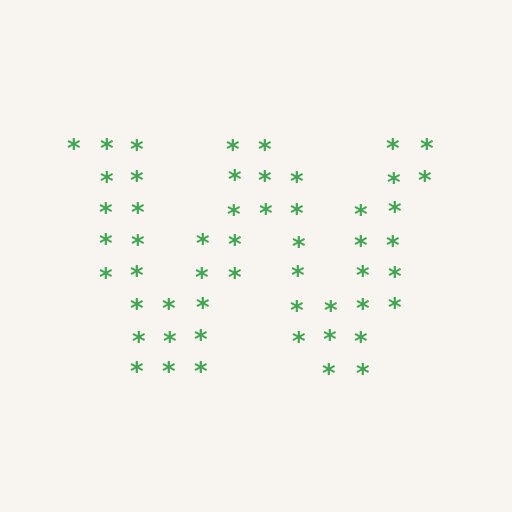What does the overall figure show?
The overall figure shows the letter W.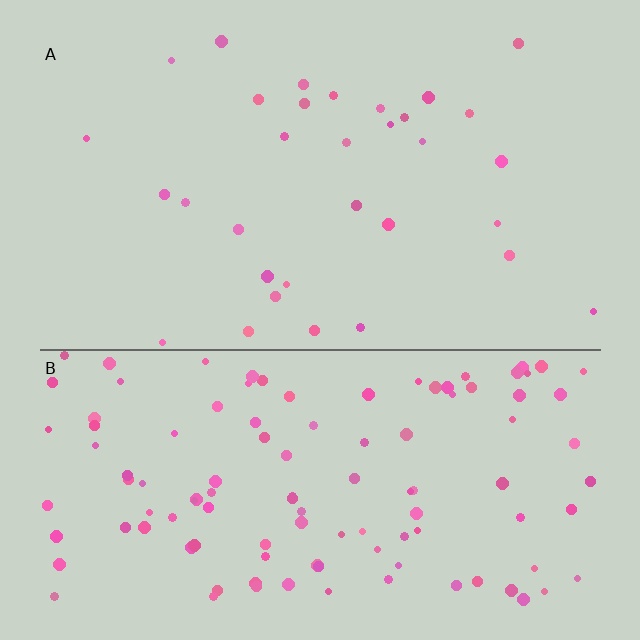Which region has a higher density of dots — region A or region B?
B (the bottom).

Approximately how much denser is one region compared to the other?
Approximately 3.5× — region B over region A.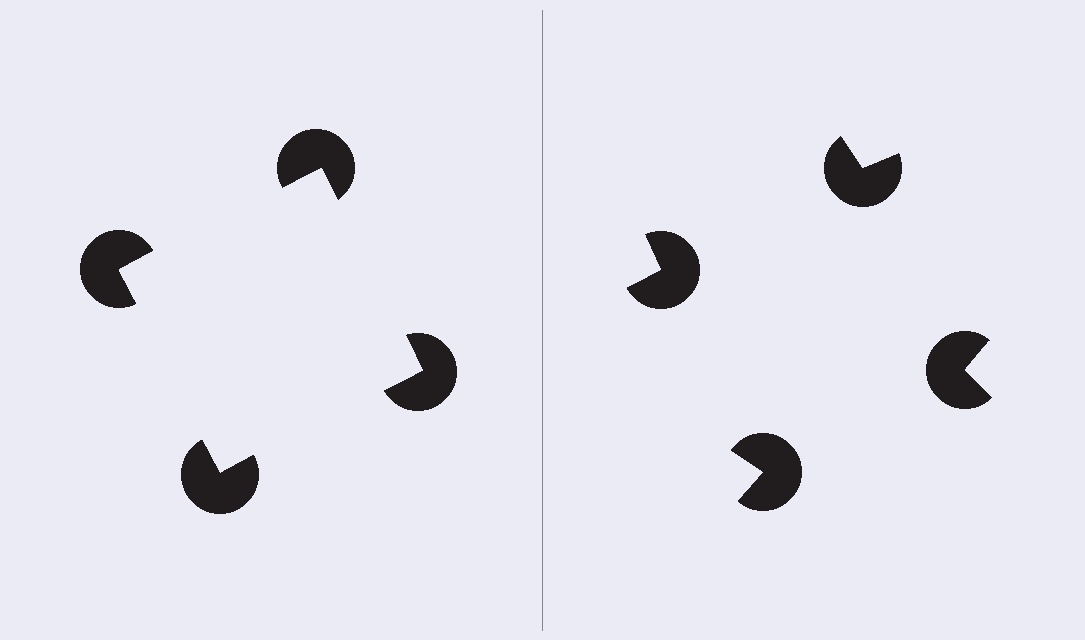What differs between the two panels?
The pac-man discs are positioned identically on both sides; only the wedge orientations differ. On the left they align to a square; on the right they are misaligned.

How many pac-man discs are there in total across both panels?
8 — 4 on each side.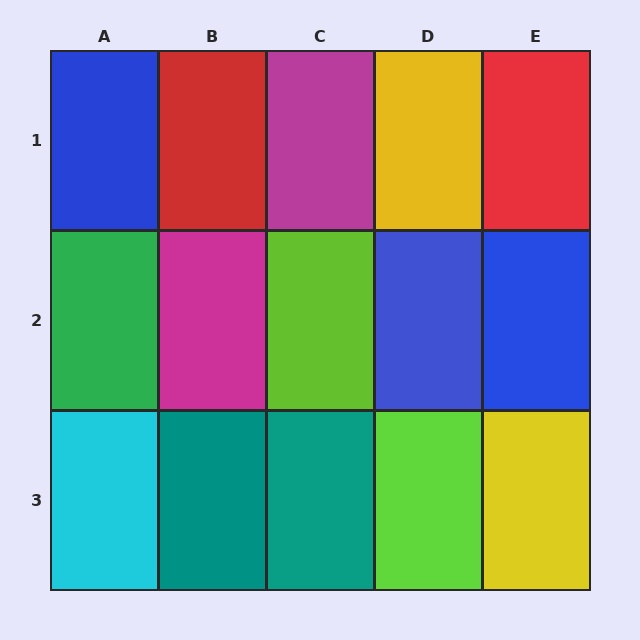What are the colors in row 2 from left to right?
Green, magenta, lime, blue, blue.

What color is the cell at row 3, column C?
Teal.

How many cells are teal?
2 cells are teal.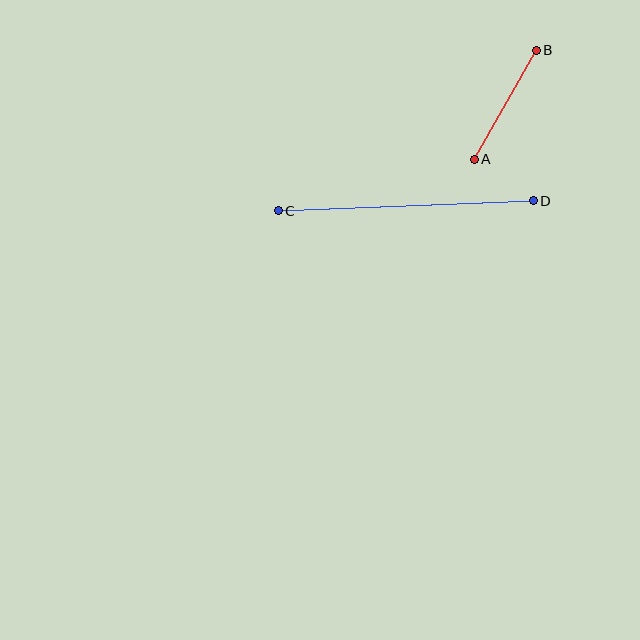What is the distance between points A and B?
The distance is approximately 126 pixels.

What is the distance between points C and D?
The distance is approximately 255 pixels.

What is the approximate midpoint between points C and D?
The midpoint is at approximately (406, 206) pixels.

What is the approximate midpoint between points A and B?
The midpoint is at approximately (505, 105) pixels.